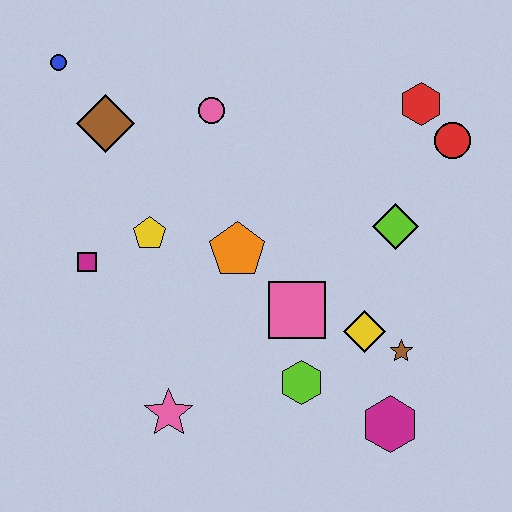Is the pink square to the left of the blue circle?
No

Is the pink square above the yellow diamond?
Yes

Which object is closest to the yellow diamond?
The brown star is closest to the yellow diamond.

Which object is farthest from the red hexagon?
The pink star is farthest from the red hexagon.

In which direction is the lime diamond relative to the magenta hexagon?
The lime diamond is above the magenta hexagon.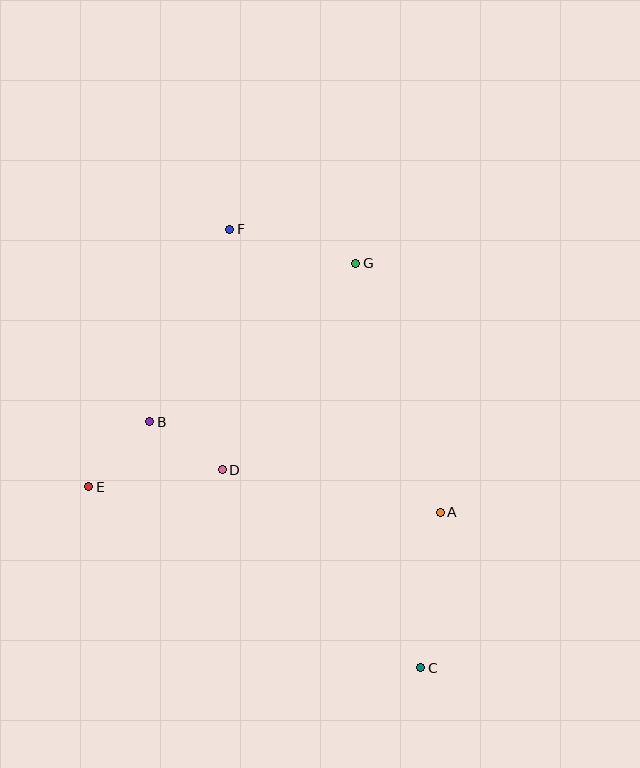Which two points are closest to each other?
Points B and D are closest to each other.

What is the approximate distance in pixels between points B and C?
The distance between B and C is approximately 366 pixels.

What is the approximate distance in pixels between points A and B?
The distance between A and B is approximately 304 pixels.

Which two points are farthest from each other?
Points C and F are farthest from each other.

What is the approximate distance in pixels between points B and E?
The distance between B and E is approximately 89 pixels.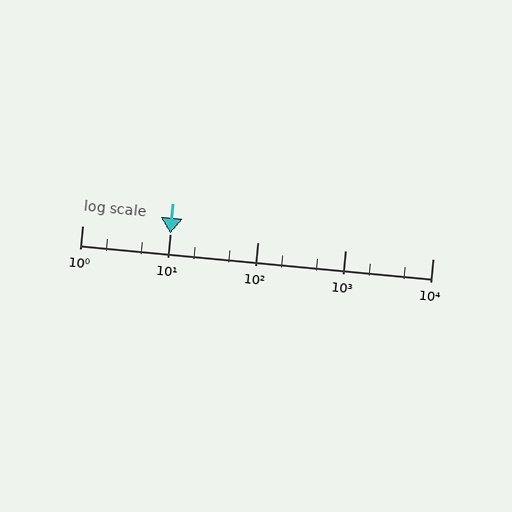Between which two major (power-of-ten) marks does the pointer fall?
The pointer is between 10 and 100.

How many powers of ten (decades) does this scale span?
The scale spans 4 decades, from 1 to 10000.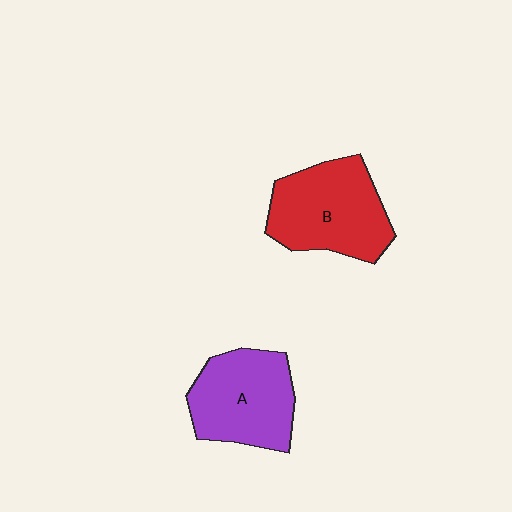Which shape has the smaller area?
Shape A (purple).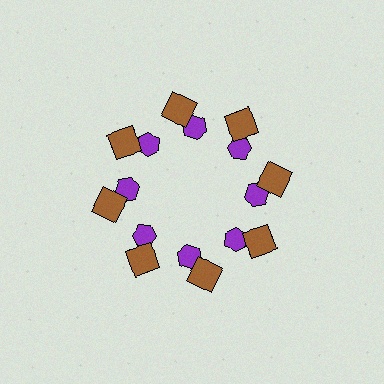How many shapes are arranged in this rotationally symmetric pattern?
There are 16 shapes, arranged in 8 groups of 2.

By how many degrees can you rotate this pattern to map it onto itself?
The pattern maps onto itself every 45 degrees of rotation.